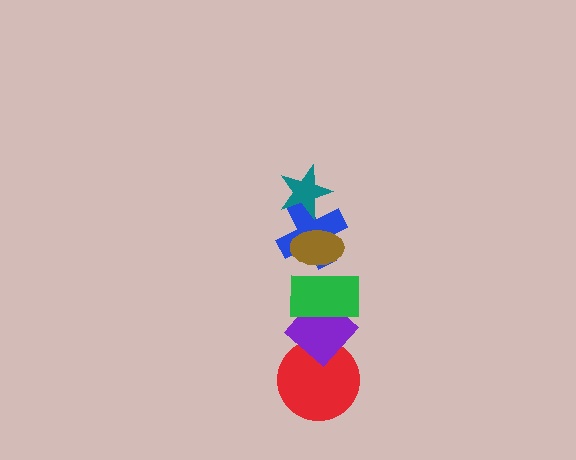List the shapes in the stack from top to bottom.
From top to bottom: the teal star, the brown ellipse, the blue cross, the green rectangle, the purple diamond, the red circle.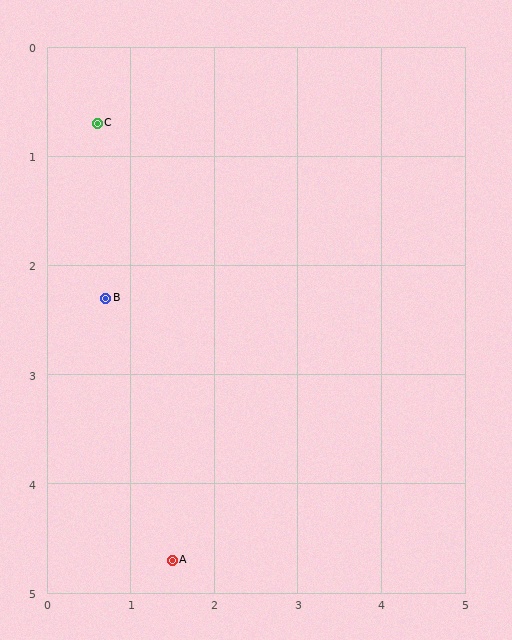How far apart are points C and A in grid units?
Points C and A are about 4.1 grid units apart.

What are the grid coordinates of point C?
Point C is at approximately (0.6, 0.7).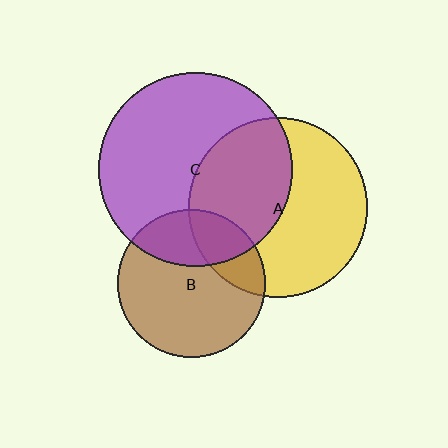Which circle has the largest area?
Circle C (purple).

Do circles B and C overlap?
Yes.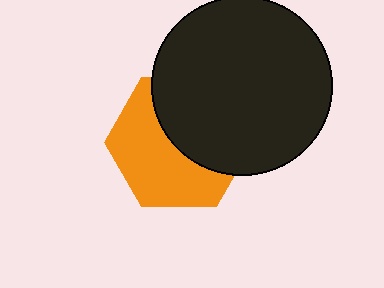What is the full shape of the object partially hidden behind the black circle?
The partially hidden object is an orange hexagon.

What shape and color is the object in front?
The object in front is a black circle.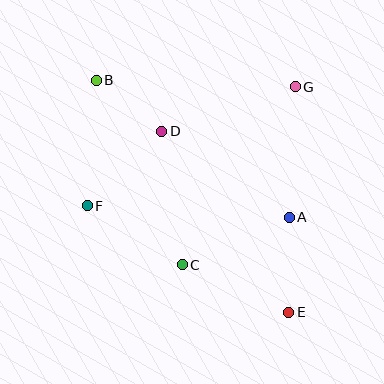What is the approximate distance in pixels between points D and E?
The distance between D and E is approximately 221 pixels.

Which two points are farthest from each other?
Points B and E are farthest from each other.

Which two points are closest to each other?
Points B and D are closest to each other.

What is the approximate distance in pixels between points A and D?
The distance between A and D is approximately 154 pixels.